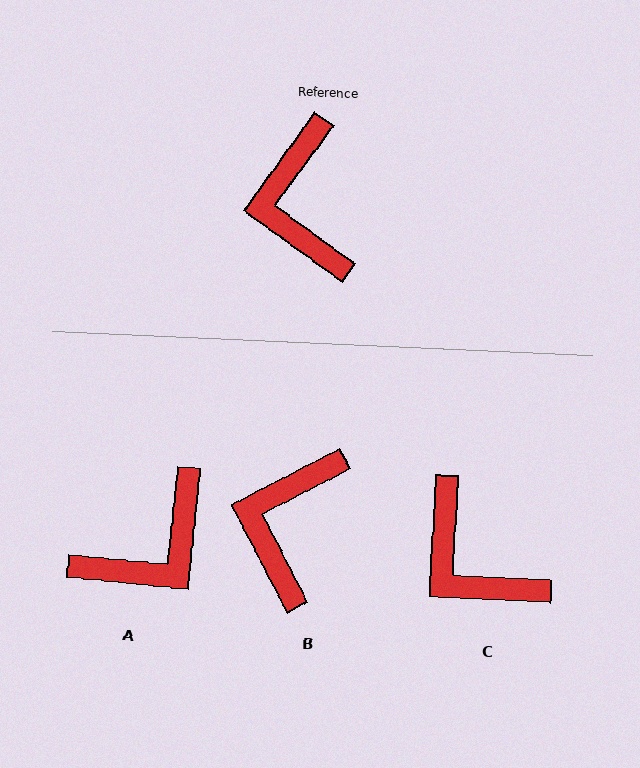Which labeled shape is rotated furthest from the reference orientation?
A, about 120 degrees away.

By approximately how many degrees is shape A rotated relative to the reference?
Approximately 120 degrees counter-clockwise.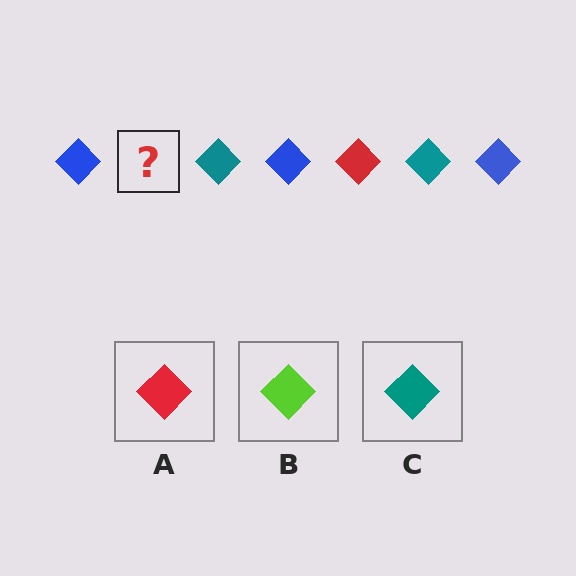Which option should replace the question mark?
Option A.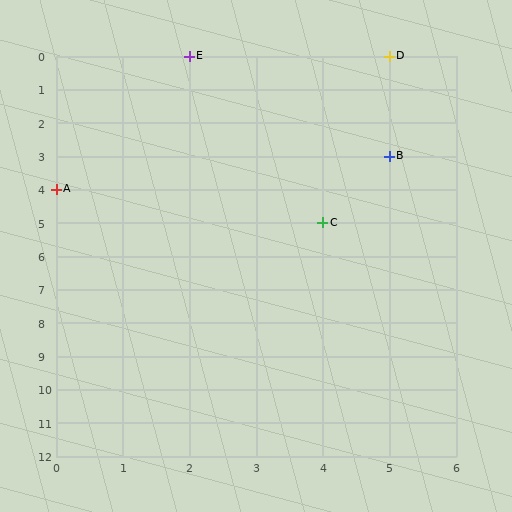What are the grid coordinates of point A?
Point A is at grid coordinates (0, 4).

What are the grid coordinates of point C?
Point C is at grid coordinates (4, 5).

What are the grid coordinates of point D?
Point D is at grid coordinates (5, 0).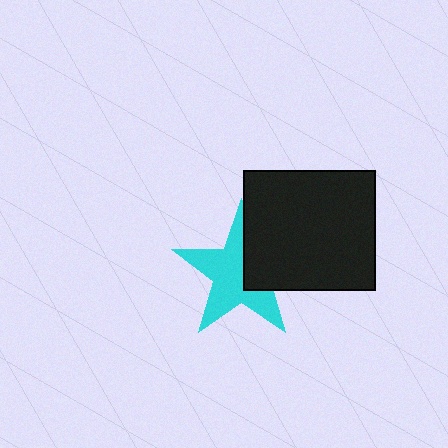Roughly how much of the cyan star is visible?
Most of it is visible (roughly 66%).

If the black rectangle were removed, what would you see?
You would see the complete cyan star.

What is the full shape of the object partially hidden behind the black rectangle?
The partially hidden object is a cyan star.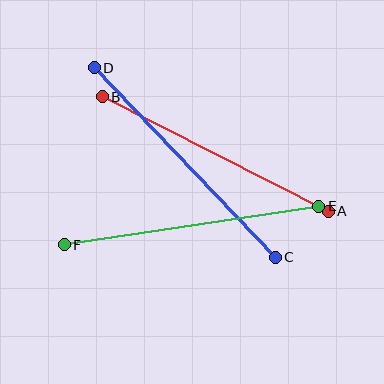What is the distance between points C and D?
The distance is approximately 262 pixels.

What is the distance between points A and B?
The distance is approximately 254 pixels.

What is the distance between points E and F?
The distance is approximately 257 pixels.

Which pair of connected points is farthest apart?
Points C and D are farthest apart.